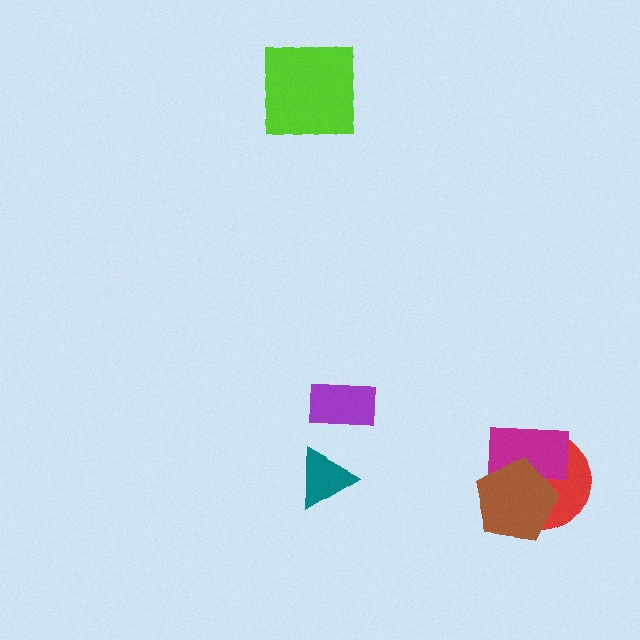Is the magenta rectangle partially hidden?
Yes, it is partially covered by another shape.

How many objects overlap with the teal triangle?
0 objects overlap with the teal triangle.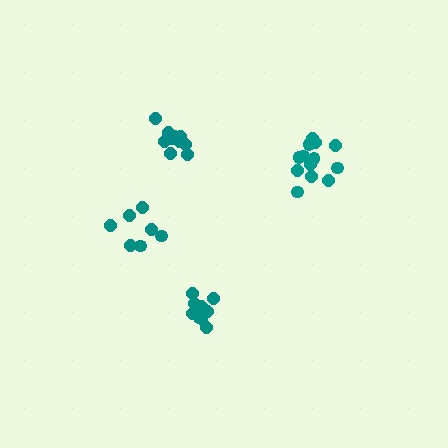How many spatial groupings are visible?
There are 4 spatial groupings.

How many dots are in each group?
Group 1: 10 dots, Group 2: 13 dots, Group 3: 7 dots, Group 4: 10 dots (40 total).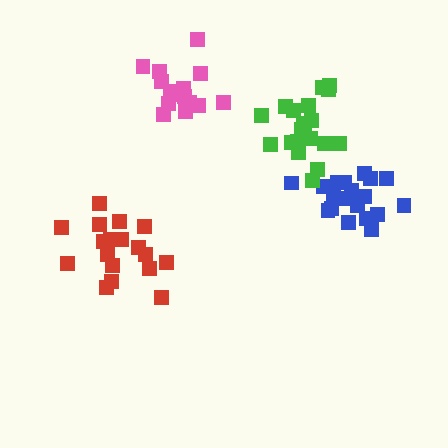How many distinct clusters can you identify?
There are 4 distinct clusters.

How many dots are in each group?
Group 1: 18 dots, Group 2: 19 dots, Group 3: 20 dots, Group 4: 15 dots (72 total).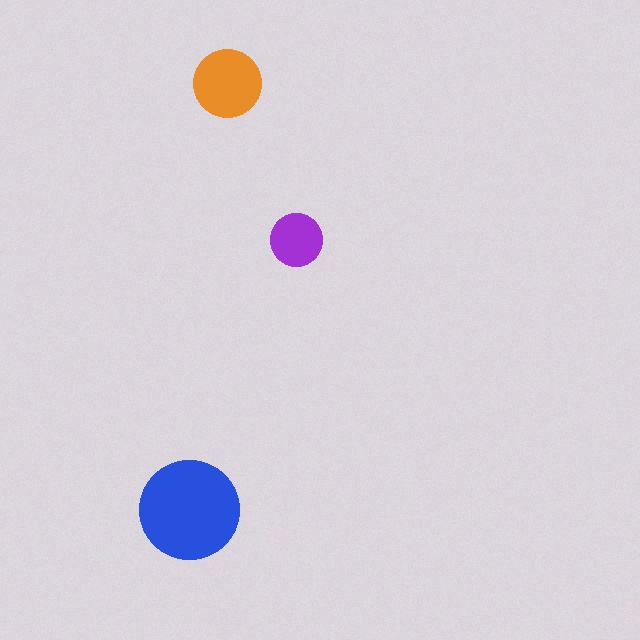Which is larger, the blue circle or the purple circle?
The blue one.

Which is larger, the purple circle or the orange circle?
The orange one.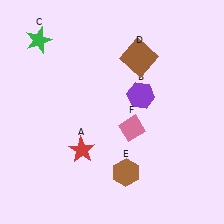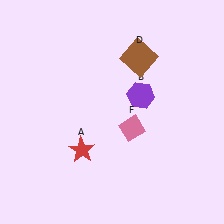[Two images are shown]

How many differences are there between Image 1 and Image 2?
There are 2 differences between the two images.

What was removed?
The green star (C), the brown hexagon (E) were removed in Image 2.